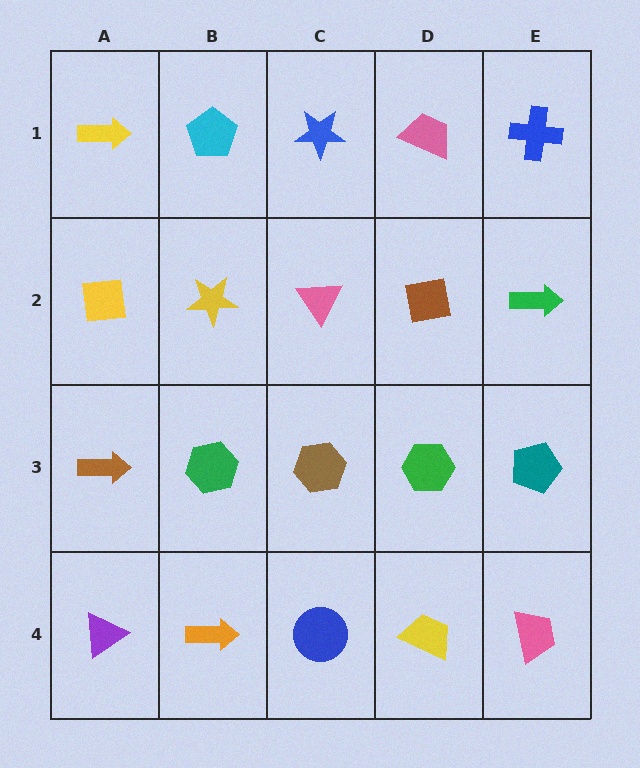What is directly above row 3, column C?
A pink triangle.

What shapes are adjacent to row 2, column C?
A blue star (row 1, column C), a brown hexagon (row 3, column C), a yellow star (row 2, column B), a brown square (row 2, column D).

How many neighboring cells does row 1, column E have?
2.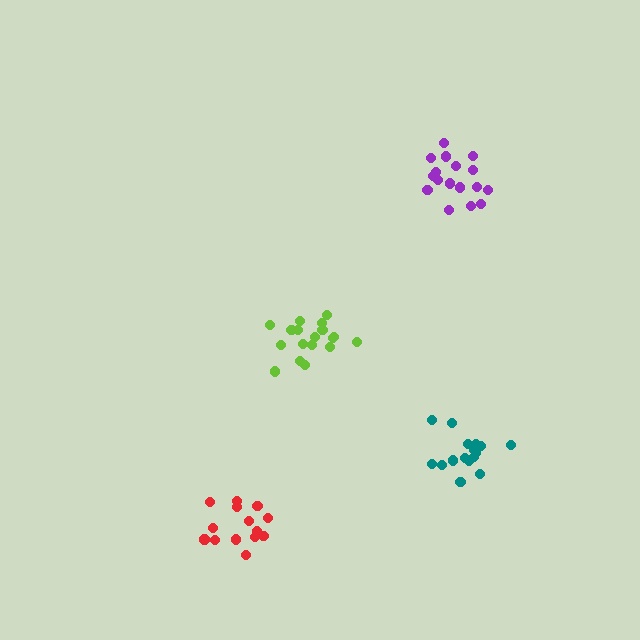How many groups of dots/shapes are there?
There are 4 groups.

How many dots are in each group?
Group 1: 16 dots, Group 2: 17 dots, Group 3: 14 dots, Group 4: 18 dots (65 total).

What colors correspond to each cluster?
The clusters are colored: teal, purple, red, lime.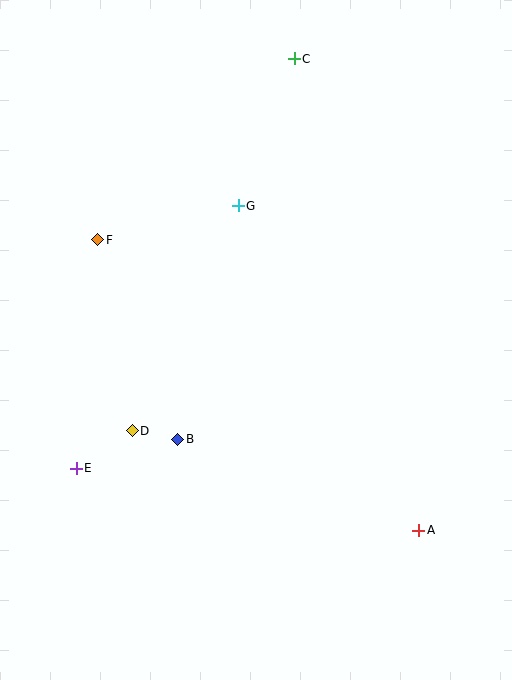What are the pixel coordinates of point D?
Point D is at (132, 431).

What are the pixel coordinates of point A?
Point A is at (419, 530).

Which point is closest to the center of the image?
Point B at (178, 439) is closest to the center.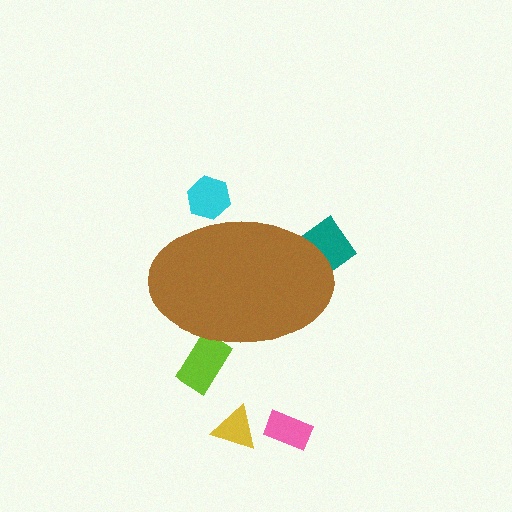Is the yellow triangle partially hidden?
No, the yellow triangle is fully visible.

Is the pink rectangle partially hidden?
No, the pink rectangle is fully visible.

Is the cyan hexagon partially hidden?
Yes, the cyan hexagon is partially hidden behind the brown ellipse.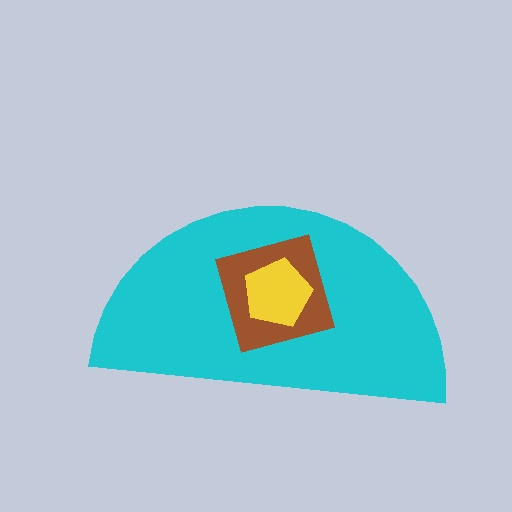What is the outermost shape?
The cyan semicircle.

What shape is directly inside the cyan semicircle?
The brown square.